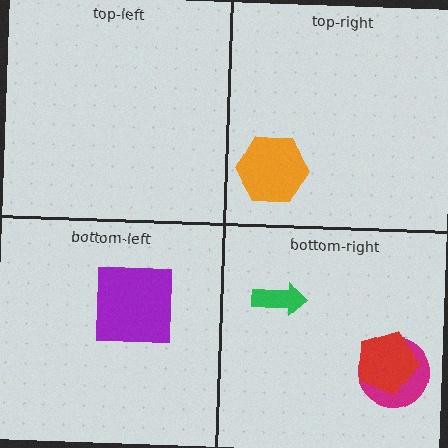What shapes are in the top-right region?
The orange hexagon.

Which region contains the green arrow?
The bottom-right region.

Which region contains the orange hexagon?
The top-right region.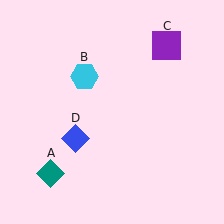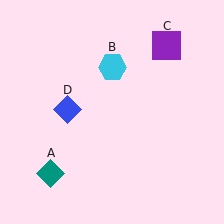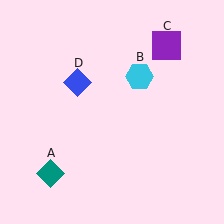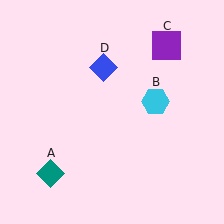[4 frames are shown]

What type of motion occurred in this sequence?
The cyan hexagon (object B), blue diamond (object D) rotated clockwise around the center of the scene.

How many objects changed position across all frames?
2 objects changed position: cyan hexagon (object B), blue diamond (object D).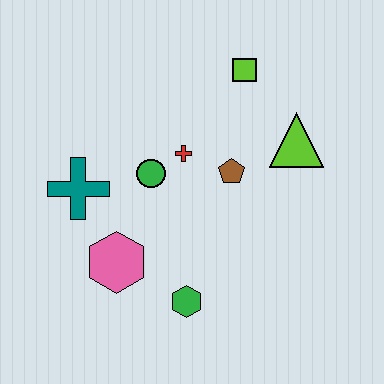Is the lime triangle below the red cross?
No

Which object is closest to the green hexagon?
The pink hexagon is closest to the green hexagon.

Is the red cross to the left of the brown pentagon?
Yes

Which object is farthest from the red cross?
The green hexagon is farthest from the red cross.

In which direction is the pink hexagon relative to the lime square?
The pink hexagon is below the lime square.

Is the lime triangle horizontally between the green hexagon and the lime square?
No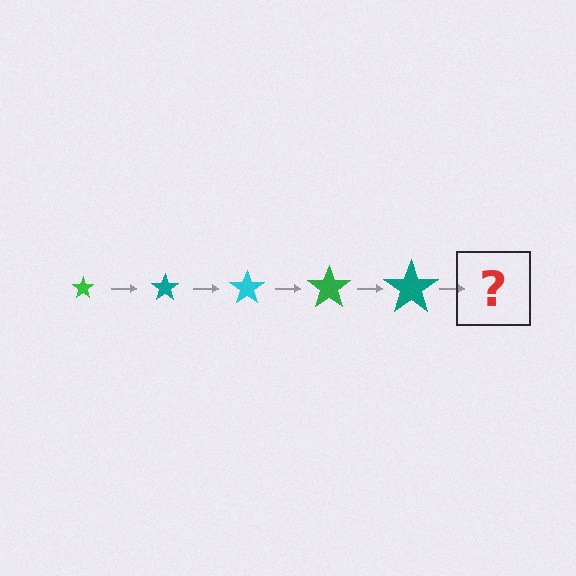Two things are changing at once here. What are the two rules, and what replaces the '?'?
The two rules are that the star grows larger each step and the color cycles through green, teal, and cyan. The '?' should be a cyan star, larger than the previous one.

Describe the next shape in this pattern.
It should be a cyan star, larger than the previous one.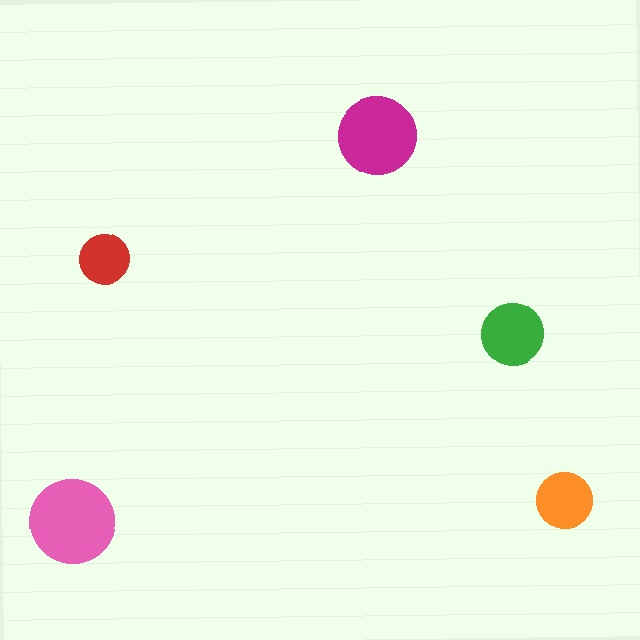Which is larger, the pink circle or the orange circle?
The pink one.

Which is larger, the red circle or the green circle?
The green one.